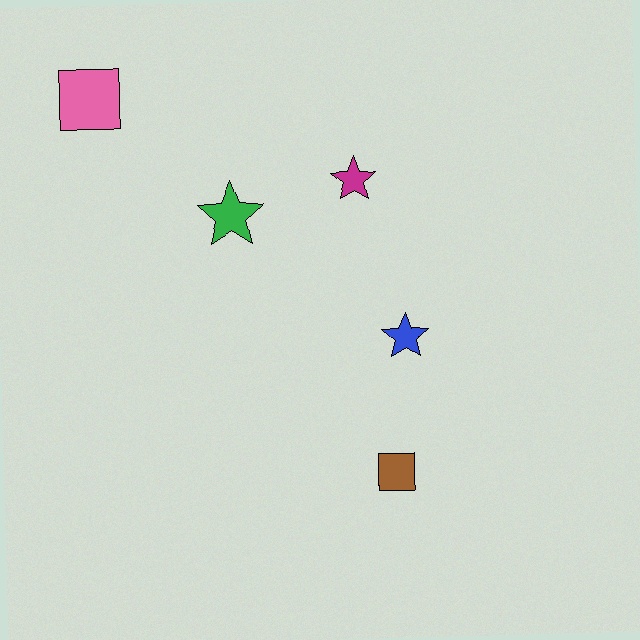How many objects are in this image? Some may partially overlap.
There are 5 objects.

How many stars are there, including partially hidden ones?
There are 3 stars.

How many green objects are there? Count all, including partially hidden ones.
There is 1 green object.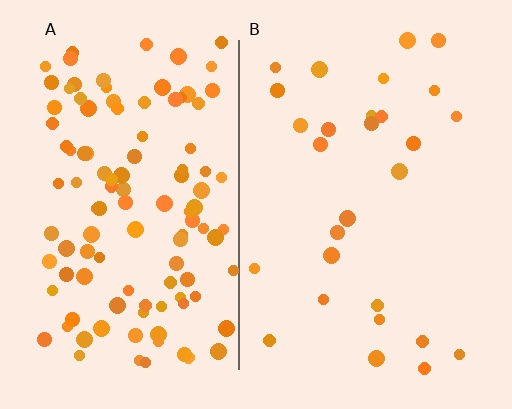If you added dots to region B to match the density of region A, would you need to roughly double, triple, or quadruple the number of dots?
Approximately quadruple.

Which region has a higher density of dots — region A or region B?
A (the left).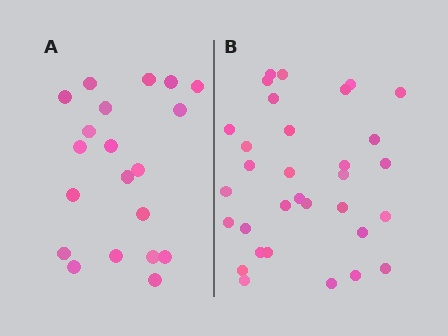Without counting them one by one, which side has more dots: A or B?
Region B (the right region) has more dots.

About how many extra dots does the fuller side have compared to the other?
Region B has roughly 12 or so more dots than region A.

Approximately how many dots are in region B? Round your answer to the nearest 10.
About 30 dots. (The exact count is 32, which rounds to 30.)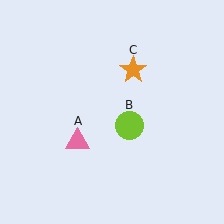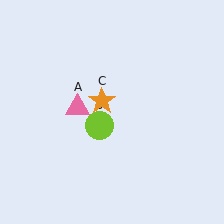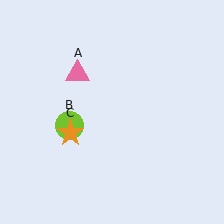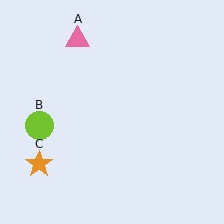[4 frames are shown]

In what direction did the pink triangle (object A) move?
The pink triangle (object A) moved up.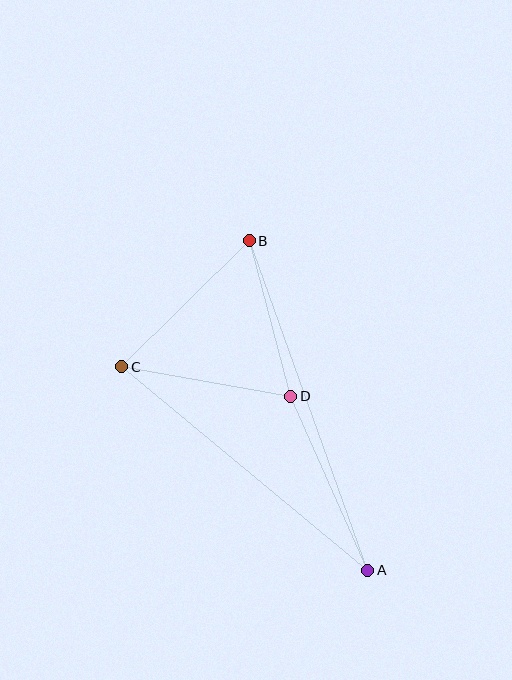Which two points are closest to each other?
Points B and D are closest to each other.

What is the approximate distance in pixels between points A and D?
The distance between A and D is approximately 190 pixels.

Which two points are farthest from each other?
Points A and B are farthest from each other.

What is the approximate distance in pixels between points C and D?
The distance between C and D is approximately 171 pixels.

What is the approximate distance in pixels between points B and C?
The distance between B and C is approximately 179 pixels.